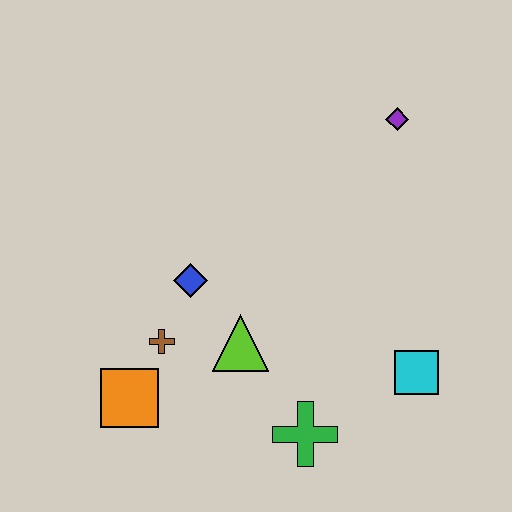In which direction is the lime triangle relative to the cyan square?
The lime triangle is to the left of the cyan square.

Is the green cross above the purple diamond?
No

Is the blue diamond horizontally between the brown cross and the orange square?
No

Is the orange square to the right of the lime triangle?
No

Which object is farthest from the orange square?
The purple diamond is farthest from the orange square.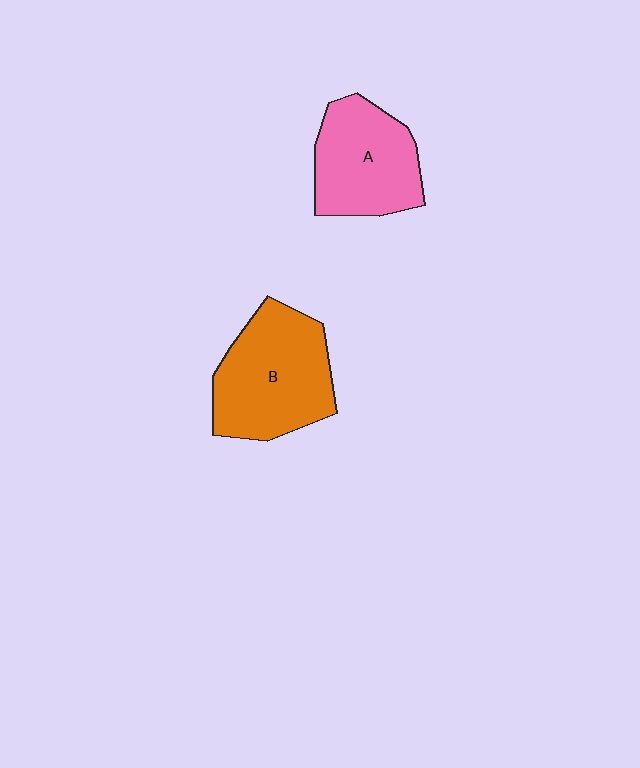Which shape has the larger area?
Shape B (orange).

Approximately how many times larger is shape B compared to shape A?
Approximately 1.2 times.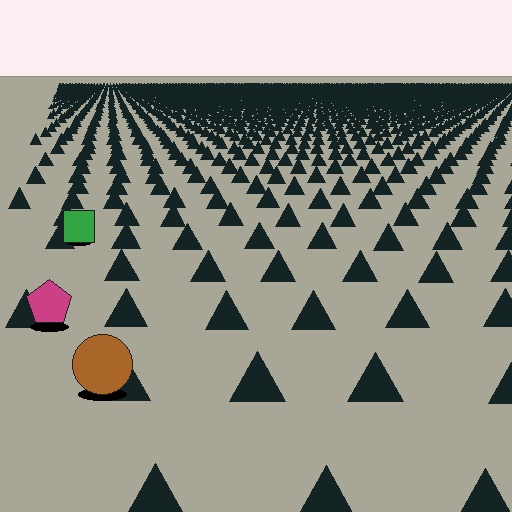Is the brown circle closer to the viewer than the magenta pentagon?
Yes. The brown circle is closer — you can tell from the texture gradient: the ground texture is coarser near it.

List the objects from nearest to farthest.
From nearest to farthest: the brown circle, the magenta pentagon, the green square.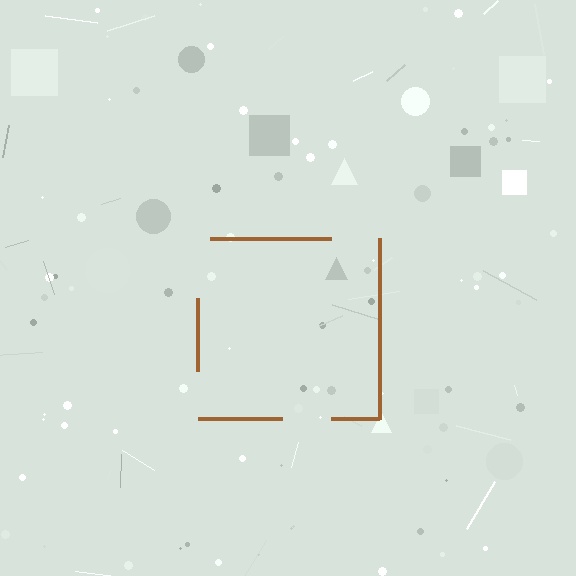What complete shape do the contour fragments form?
The contour fragments form a square.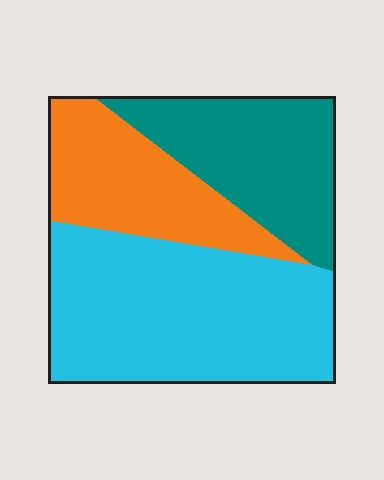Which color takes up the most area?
Cyan, at roughly 50%.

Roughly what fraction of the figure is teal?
Teal takes up about one quarter (1/4) of the figure.